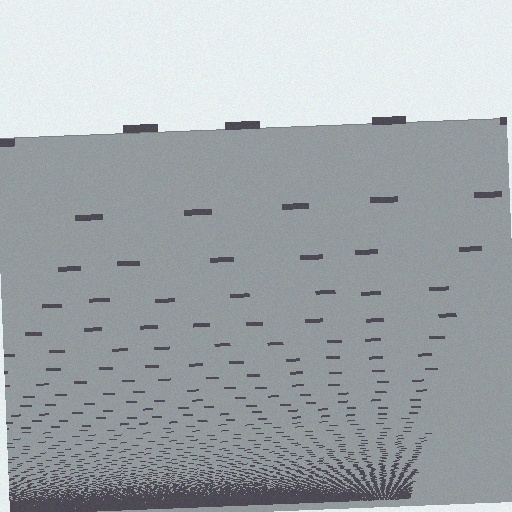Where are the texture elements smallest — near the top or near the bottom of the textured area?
Near the bottom.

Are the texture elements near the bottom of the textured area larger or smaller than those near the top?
Smaller. The gradient is inverted — elements near the bottom are smaller and denser.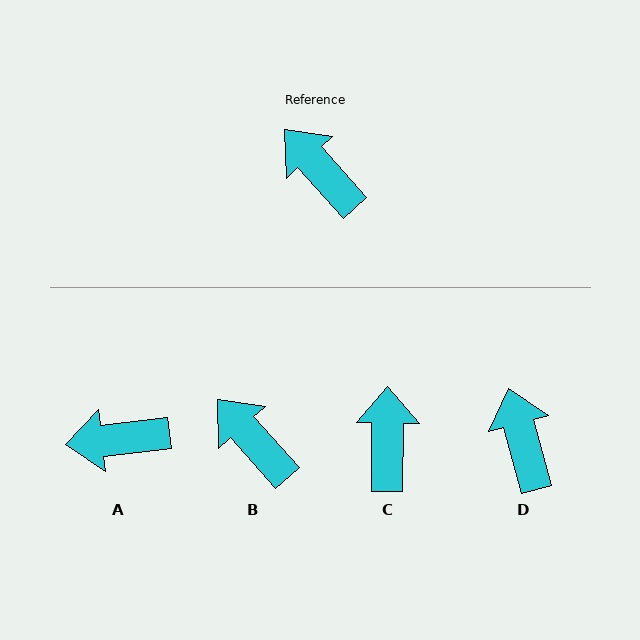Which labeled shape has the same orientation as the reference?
B.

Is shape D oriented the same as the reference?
No, it is off by about 27 degrees.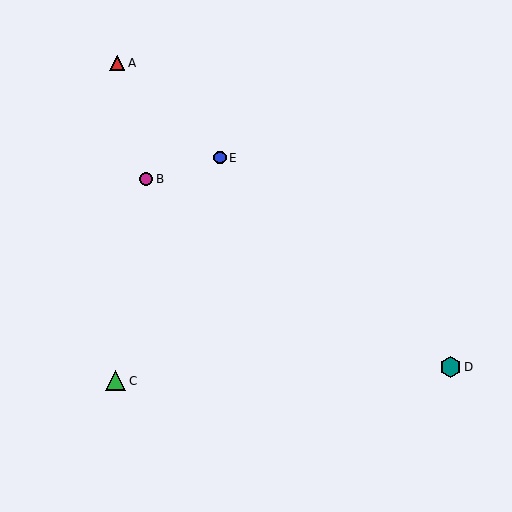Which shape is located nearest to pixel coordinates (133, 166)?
The magenta circle (labeled B) at (146, 179) is nearest to that location.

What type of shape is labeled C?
Shape C is a green triangle.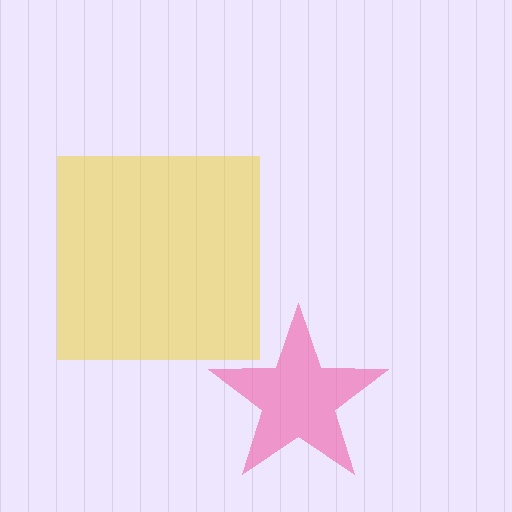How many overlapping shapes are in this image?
There are 2 overlapping shapes in the image.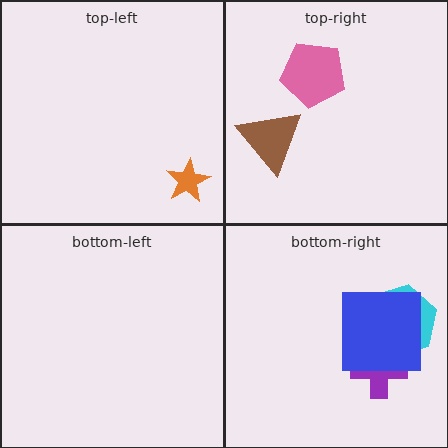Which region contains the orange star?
The top-left region.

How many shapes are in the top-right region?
2.